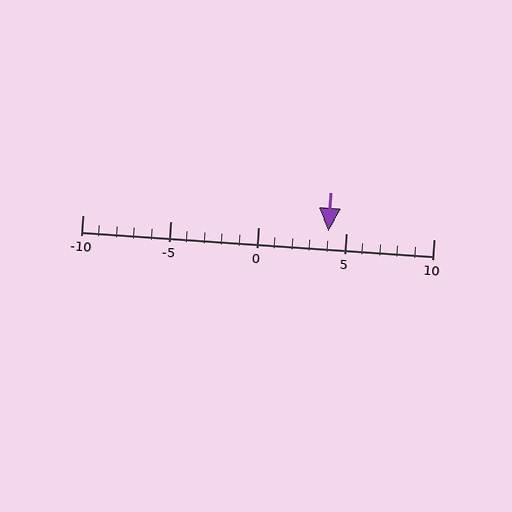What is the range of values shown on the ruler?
The ruler shows values from -10 to 10.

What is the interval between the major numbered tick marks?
The major tick marks are spaced 5 units apart.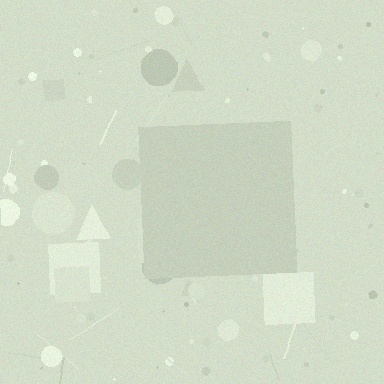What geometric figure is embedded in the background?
A square is embedded in the background.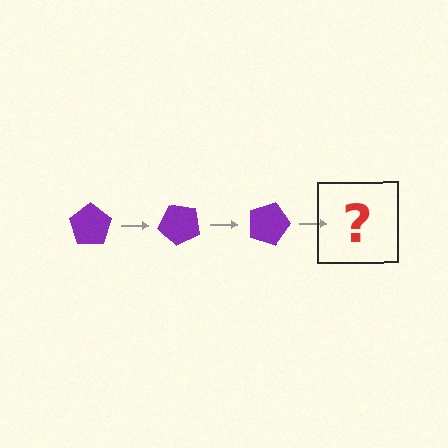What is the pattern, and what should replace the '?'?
The pattern is that the pentagon rotates 45 degrees each step. The '?' should be a purple pentagon rotated 135 degrees.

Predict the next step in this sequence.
The next step is a purple pentagon rotated 135 degrees.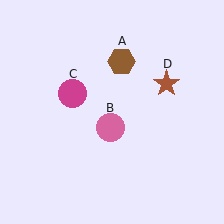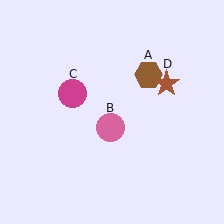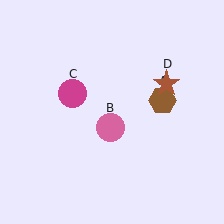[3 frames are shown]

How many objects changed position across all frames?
1 object changed position: brown hexagon (object A).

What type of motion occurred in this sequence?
The brown hexagon (object A) rotated clockwise around the center of the scene.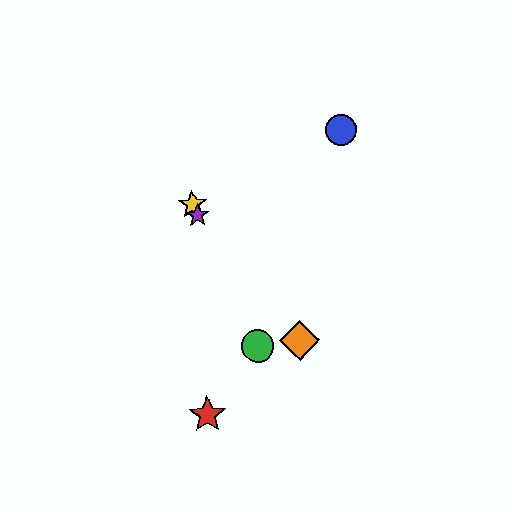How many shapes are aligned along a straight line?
3 shapes (the green circle, the yellow star, the purple star) are aligned along a straight line.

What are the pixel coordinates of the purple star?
The purple star is at (198, 216).